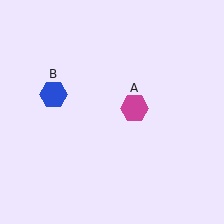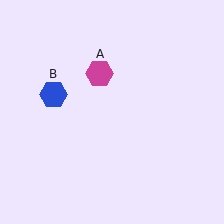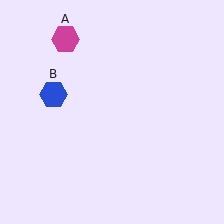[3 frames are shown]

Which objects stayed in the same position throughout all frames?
Blue hexagon (object B) remained stationary.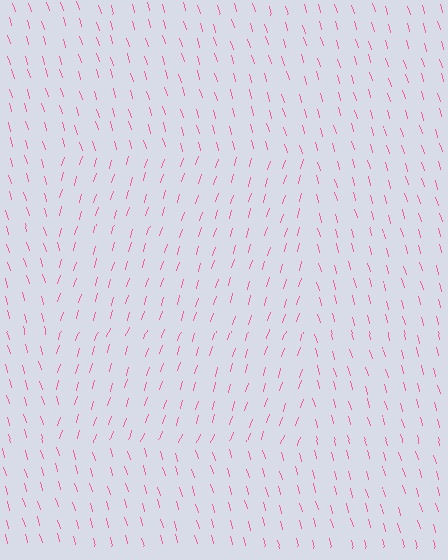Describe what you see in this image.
The image is filled with small pink line segments. A rectangle region in the image has lines oriented differently from the surrounding lines, creating a visible texture boundary.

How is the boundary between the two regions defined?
The boundary is defined purely by a change in line orientation (approximately 34 degrees difference). All lines are the same color and thickness.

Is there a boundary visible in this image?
Yes, there is a texture boundary formed by a change in line orientation.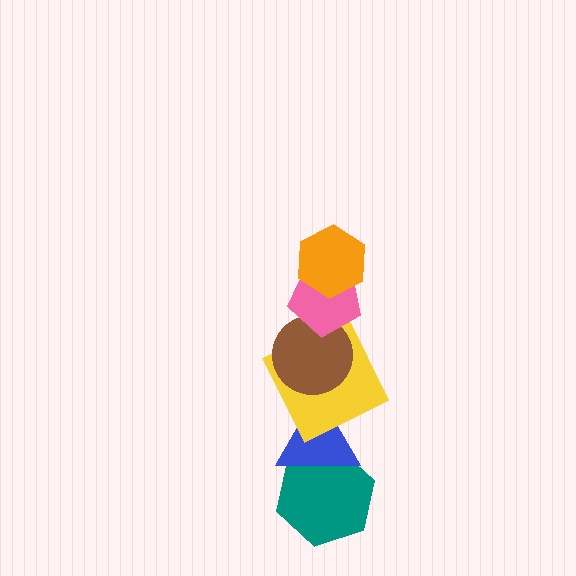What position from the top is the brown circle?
The brown circle is 3rd from the top.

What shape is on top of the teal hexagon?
The blue triangle is on top of the teal hexagon.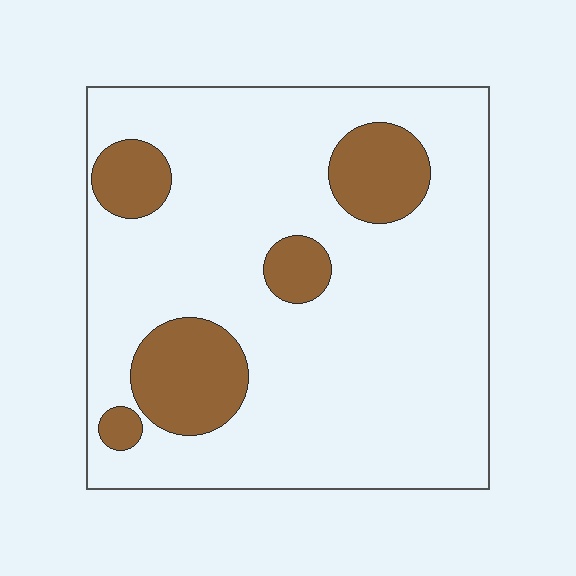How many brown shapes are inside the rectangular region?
5.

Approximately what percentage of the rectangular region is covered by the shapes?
Approximately 20%.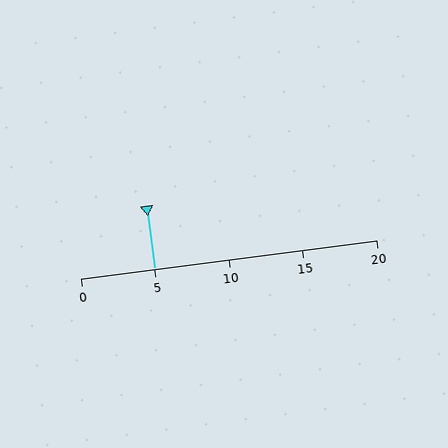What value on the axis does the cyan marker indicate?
The marker indicates approximately 5.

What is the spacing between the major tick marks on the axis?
The major ticks are spaced 5 apart.